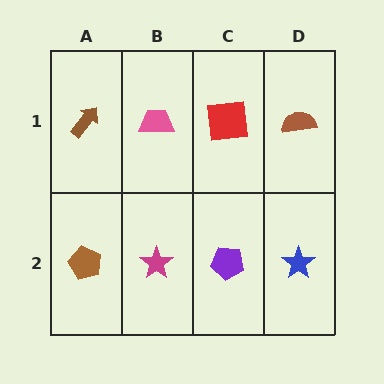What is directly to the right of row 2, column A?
A magenta star.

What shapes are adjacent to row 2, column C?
A red square (row 1, column C), a magenta star (row 2, column B), a blue star (row 2, column D).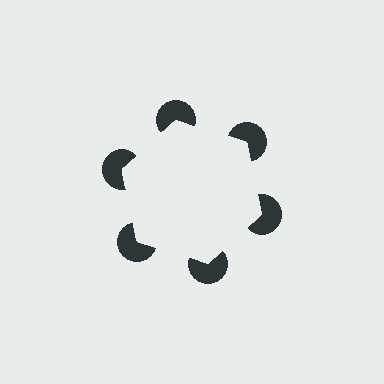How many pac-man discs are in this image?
There are 6 — one at each vertex of the illusory hexagon.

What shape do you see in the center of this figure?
An illusory hexagon — its edges are inferred from the aligned wedge cuts in the pac-man discs, not physically drawn.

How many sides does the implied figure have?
6 sides.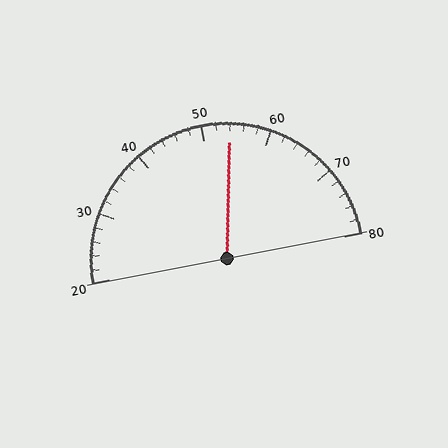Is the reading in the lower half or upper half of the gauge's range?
The reading is in the upper half of the range (20 to 80).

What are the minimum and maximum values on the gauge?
The gauge ranges from 20 to 80.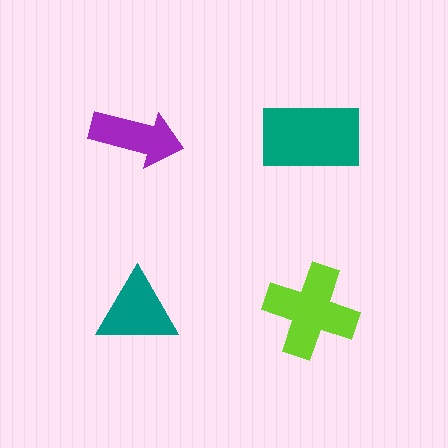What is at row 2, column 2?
A lime cross.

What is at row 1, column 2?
A teal rectangle.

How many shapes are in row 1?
2 shapes.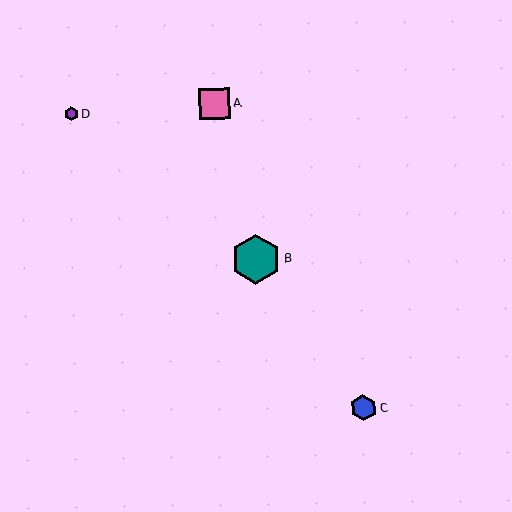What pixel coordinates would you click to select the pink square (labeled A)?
Click at (215, 103) to select the pink square A.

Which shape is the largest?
The teal hexagon (labeled B) is the largest.